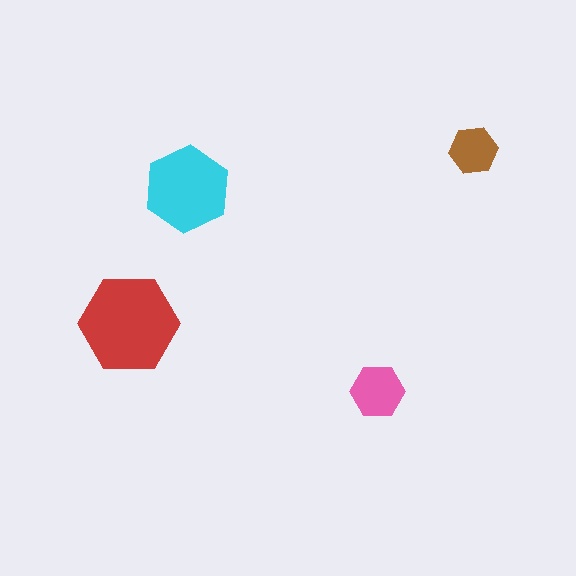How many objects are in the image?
There are 4 objects in the image.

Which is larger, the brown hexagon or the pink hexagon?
The pink one.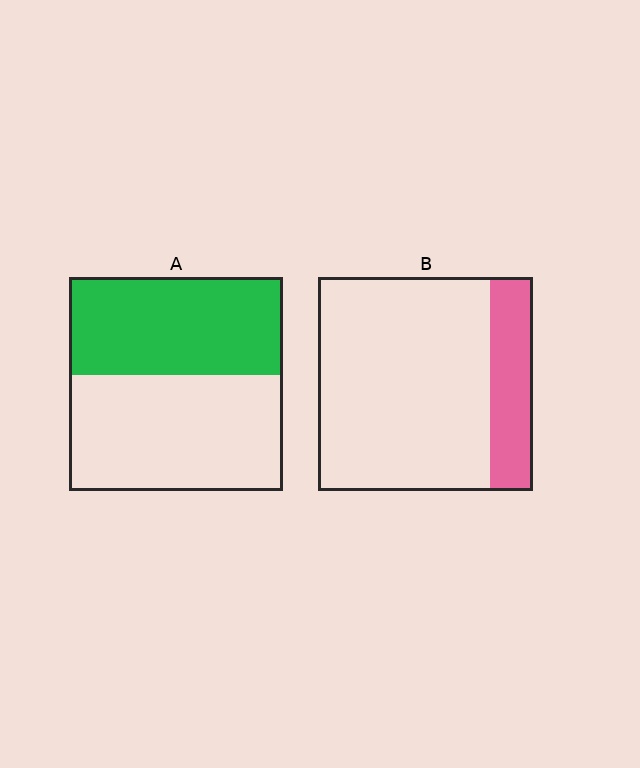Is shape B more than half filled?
No.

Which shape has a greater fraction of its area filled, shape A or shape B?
Shape A.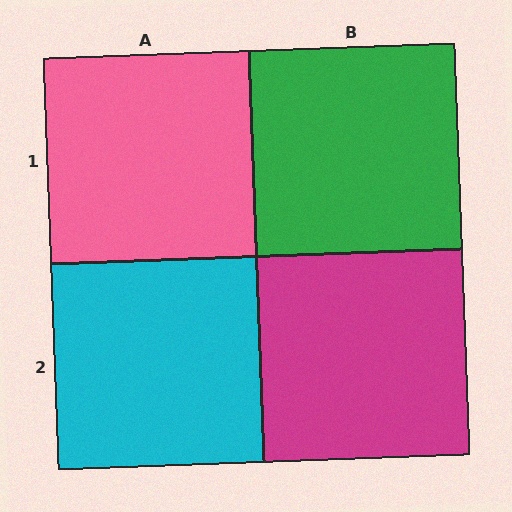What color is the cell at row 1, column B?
Green.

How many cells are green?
1 cell is green.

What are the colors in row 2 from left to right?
Cyan, magenta.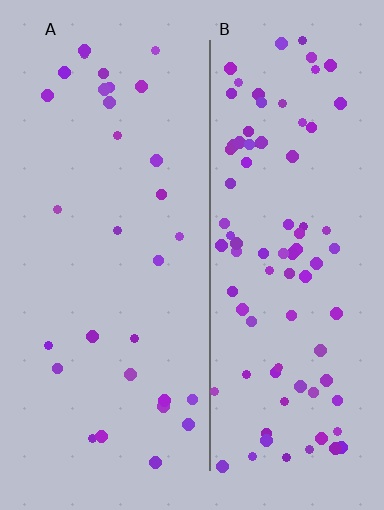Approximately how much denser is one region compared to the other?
Approximately 2.9× — region B over region A.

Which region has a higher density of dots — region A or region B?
B (the right).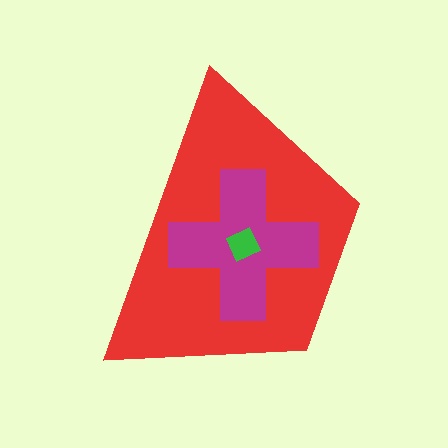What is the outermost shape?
The red trapezoid.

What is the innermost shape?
The green square.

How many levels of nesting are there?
3.